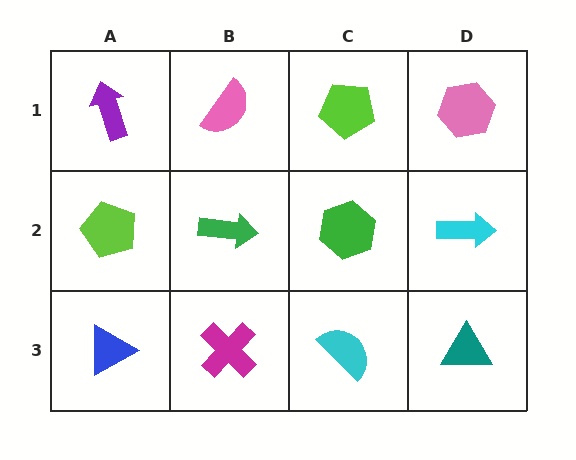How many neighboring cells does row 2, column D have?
3.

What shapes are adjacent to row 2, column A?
A purple arrow (row 1, column A), a blue triangle (row 3, column A), a green arrow (row 2, column B).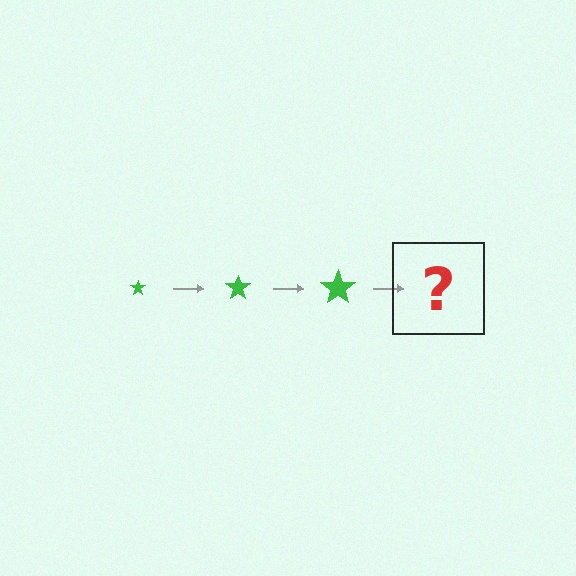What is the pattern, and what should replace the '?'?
The pattern is that the star gets progressively larger each step. The '?' should be a green star, larger than the previous one.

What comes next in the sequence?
The next element should be a green star, larger than the previous one.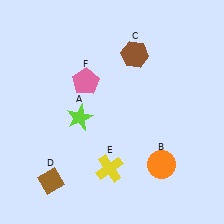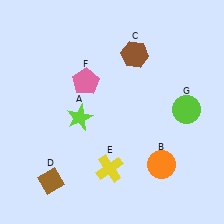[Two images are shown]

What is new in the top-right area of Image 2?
A lime circle (G) was added in the top-right area of Image 2.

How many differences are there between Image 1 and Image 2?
There is 1 difference between the two images.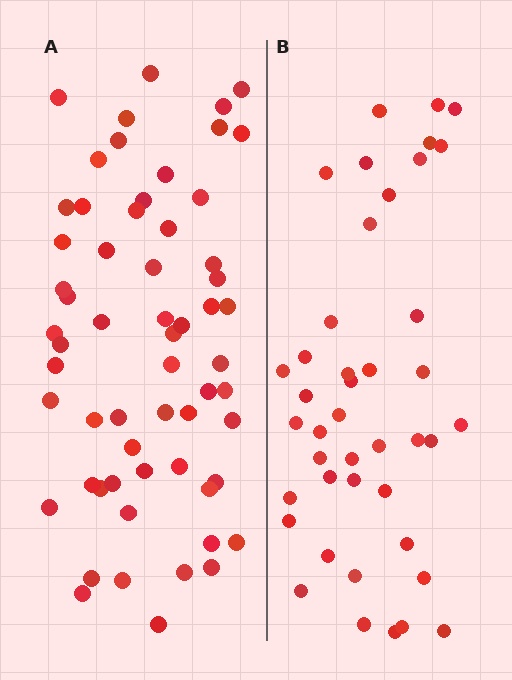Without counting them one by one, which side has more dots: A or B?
Region A (the left region) has more dots.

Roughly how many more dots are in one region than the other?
Region A has approximately 20 more dots than region B.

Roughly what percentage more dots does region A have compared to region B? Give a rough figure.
About 45% more.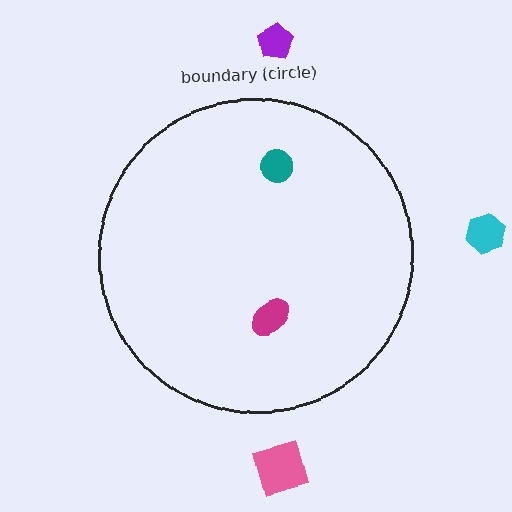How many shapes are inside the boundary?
2 inside, 3 outside.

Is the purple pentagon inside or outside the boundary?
Outside.